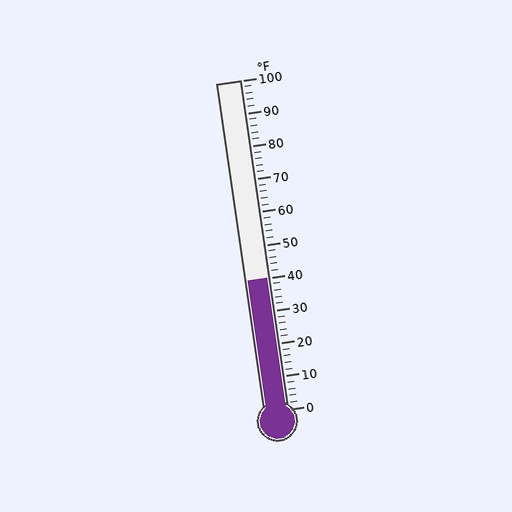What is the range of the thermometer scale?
The thermometer scale ranges from 0°F to 100°F.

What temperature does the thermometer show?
The thermometer shows approximately 40°F.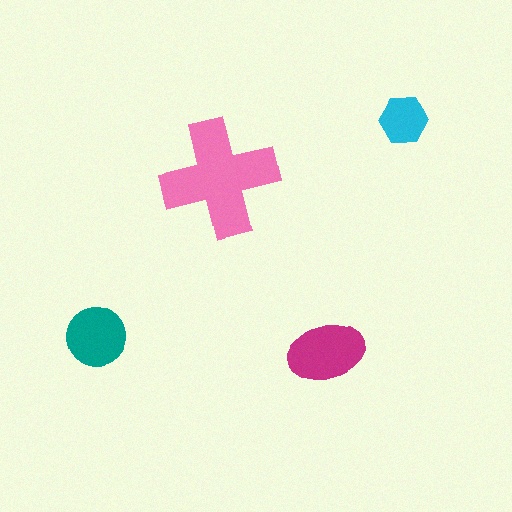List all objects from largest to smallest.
The pink cross, the magenta ellipse, the teal circle, the cyan hexagon.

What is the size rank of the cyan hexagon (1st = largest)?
4th.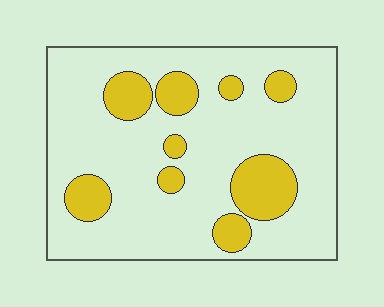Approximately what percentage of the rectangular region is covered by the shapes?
Approximately 20%.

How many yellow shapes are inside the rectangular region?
9.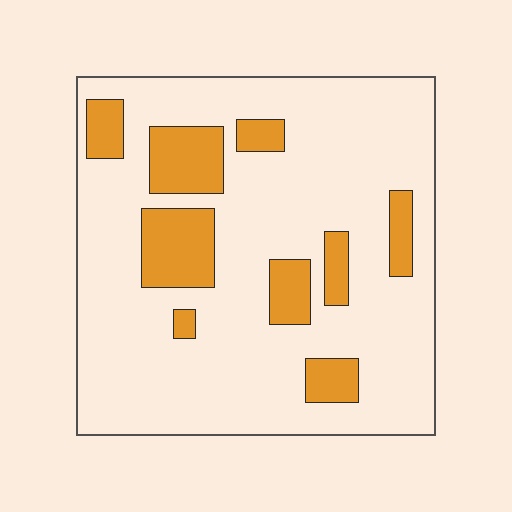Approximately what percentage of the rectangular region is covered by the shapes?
Approximately 20%.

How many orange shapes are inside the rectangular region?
9.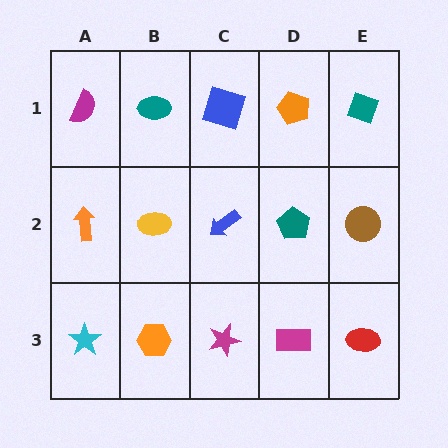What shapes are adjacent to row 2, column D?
An orange pentagon (row 1, column D), a magenta rectangle (row 3, column D), a blue arrow (row 2, column C), a brown circle (row 2, column E).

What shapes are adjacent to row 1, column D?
A teal pentagon (row 2, column D), a blue square (row 1, column C), a teal diamond (row 1, column E).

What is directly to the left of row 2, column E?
A teal pentagon.